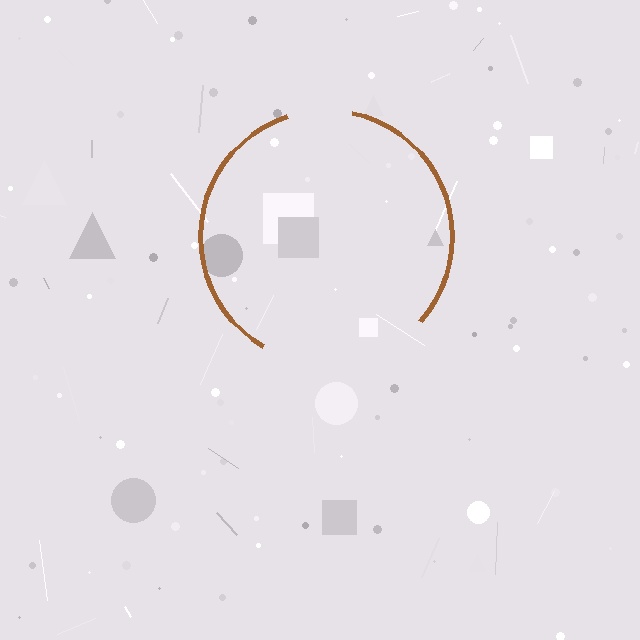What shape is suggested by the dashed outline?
The dashed outline suggests a circle.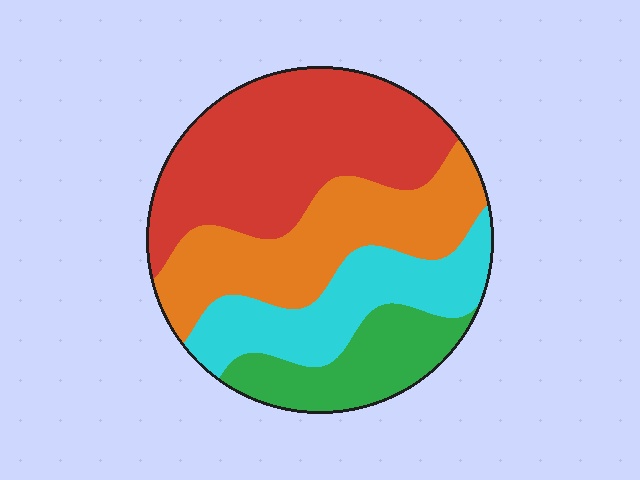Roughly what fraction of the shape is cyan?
Cyan covers 21% of the shape.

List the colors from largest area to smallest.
From largest to smallest: red, orange, cyan, green.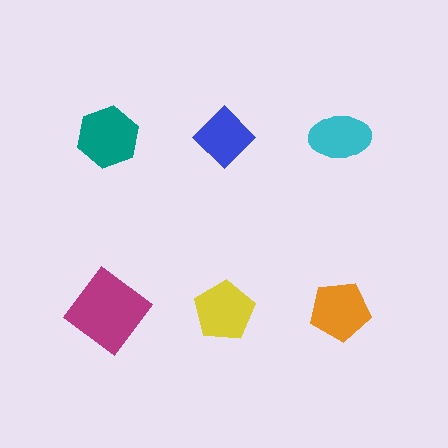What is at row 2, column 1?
A magenta diamond.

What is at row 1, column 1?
A teal hexagon.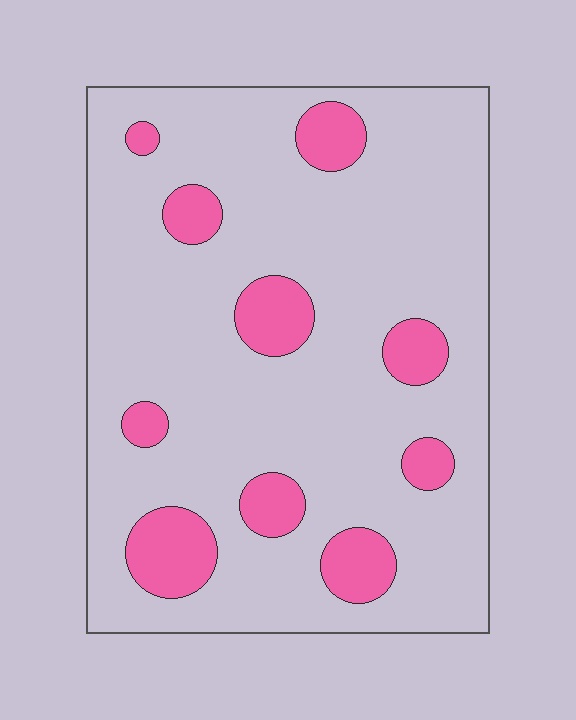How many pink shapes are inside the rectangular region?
10.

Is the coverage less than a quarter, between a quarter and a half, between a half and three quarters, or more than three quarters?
Less than a quarter.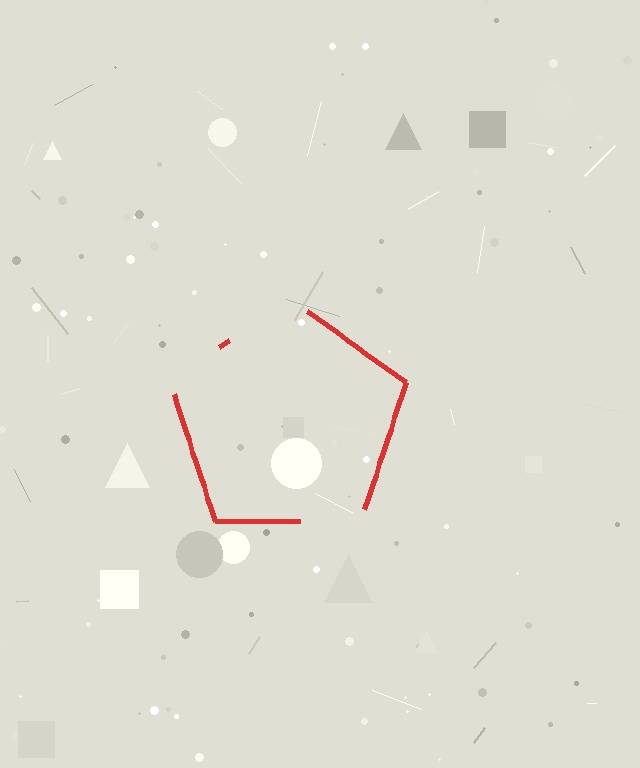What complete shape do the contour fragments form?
The contour fragments form a pentagon.